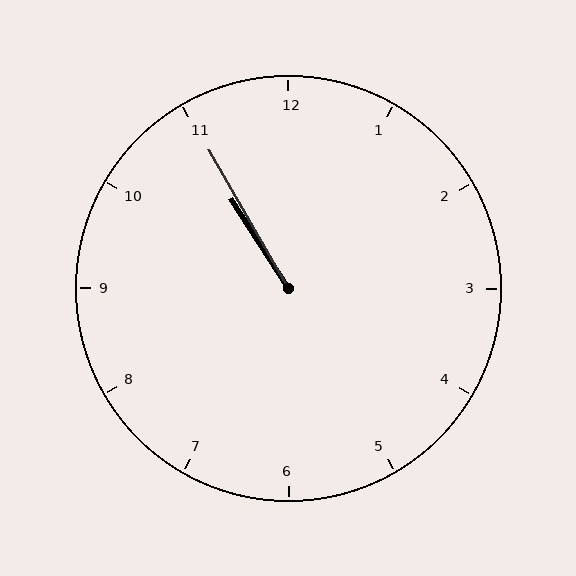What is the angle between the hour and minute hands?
Approximately 2 degrees.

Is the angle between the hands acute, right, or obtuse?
It is acute.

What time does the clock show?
10:55.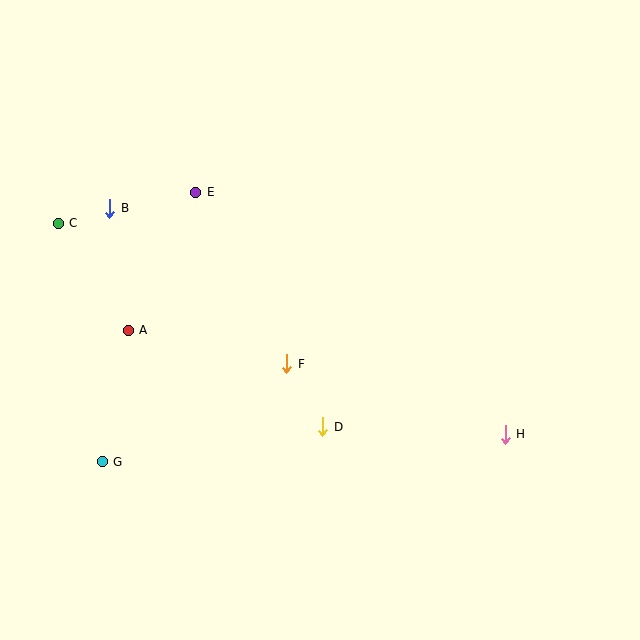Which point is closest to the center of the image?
Point F at (286, 364) is closest to the center.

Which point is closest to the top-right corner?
Point H is closest to the top-right corner.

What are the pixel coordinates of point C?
Point C is at (58, 223).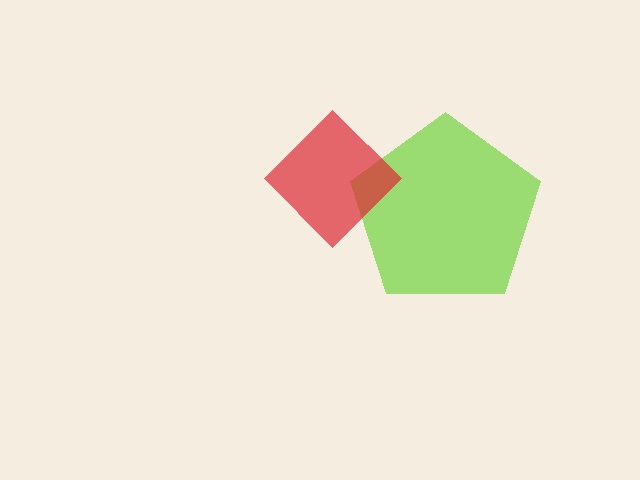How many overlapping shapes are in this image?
There are 2 overlapping shapes in the image.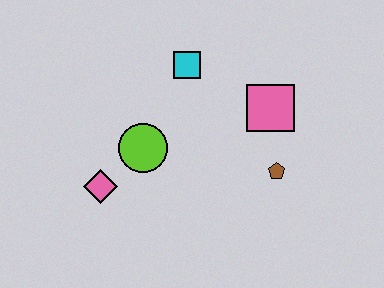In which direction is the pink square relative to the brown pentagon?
The pink square is above the brown pentagon.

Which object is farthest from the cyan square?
The pink diamond is farthest from the cyan square.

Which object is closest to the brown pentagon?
The pink square is closest to the brown pentagon.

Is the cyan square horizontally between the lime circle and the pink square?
Yes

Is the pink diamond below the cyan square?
Yes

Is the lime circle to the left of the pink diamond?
No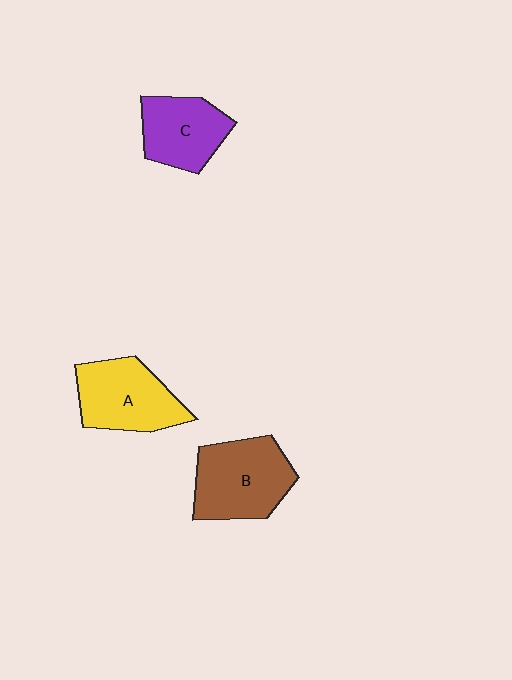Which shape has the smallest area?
Shape C (purple).